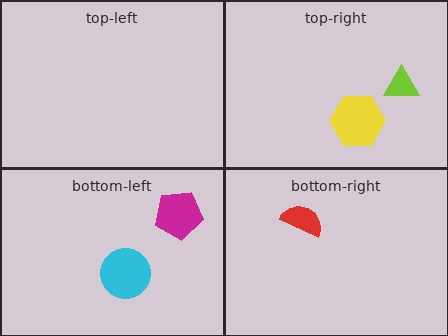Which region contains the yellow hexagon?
The top-right region.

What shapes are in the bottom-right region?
The red semicircle.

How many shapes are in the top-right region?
2.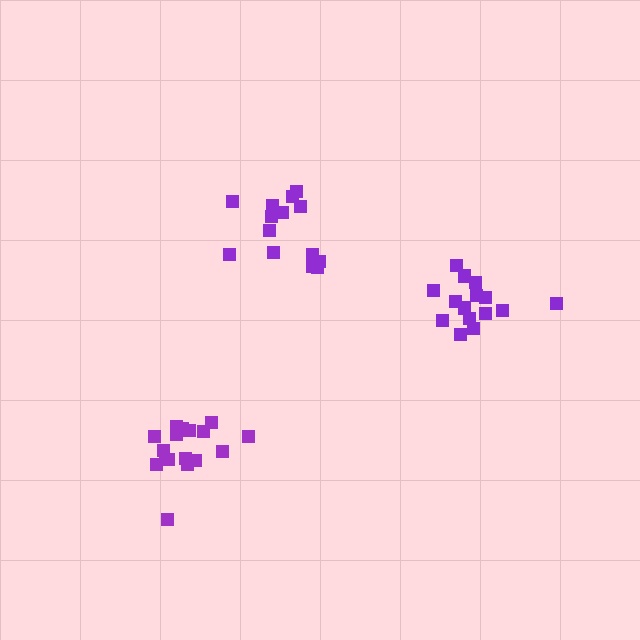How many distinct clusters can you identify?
There are 3 distinct clusters.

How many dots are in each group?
Group 1: 17 dots, Group 2: 14 dots, Group 3: 15 dots (46 total).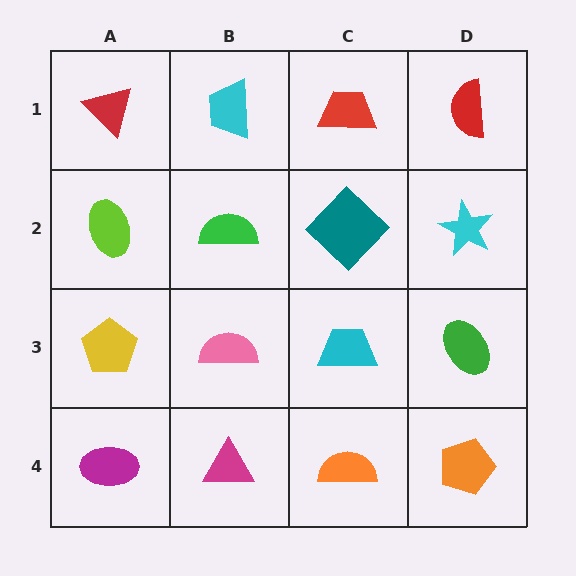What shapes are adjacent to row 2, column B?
A cyan trapezoid (row 1, column B), a pink semicircle (row 3, column B), a lime ellipse (row 2, column A), a teal diamond (row 2, column C).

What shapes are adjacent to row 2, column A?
A red triangle (row 1, column A), a yellow pentagon (row 3, column A), a green semicircle (row 2, column B).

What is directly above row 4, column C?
A cyan trapezoid.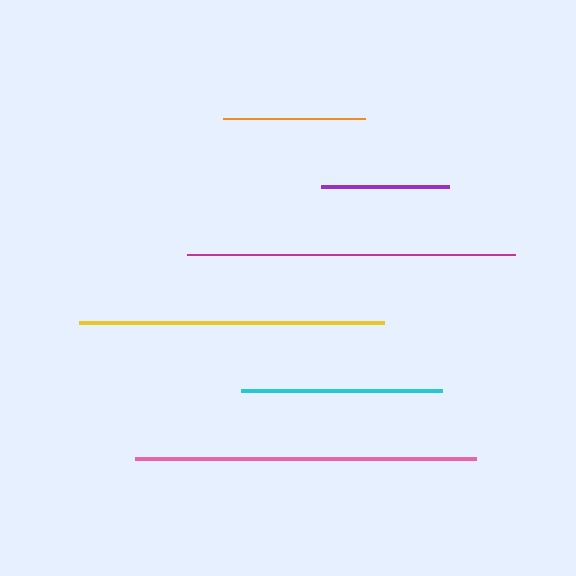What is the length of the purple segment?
The purple segment is approximately 128 pixels long.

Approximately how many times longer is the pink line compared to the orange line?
The pink line is approximately 2.4 times the length of the orange line.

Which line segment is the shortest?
The purple line is the shortest at approximately 128 pixels.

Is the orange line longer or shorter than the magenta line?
The magenta line is longer than the orange line.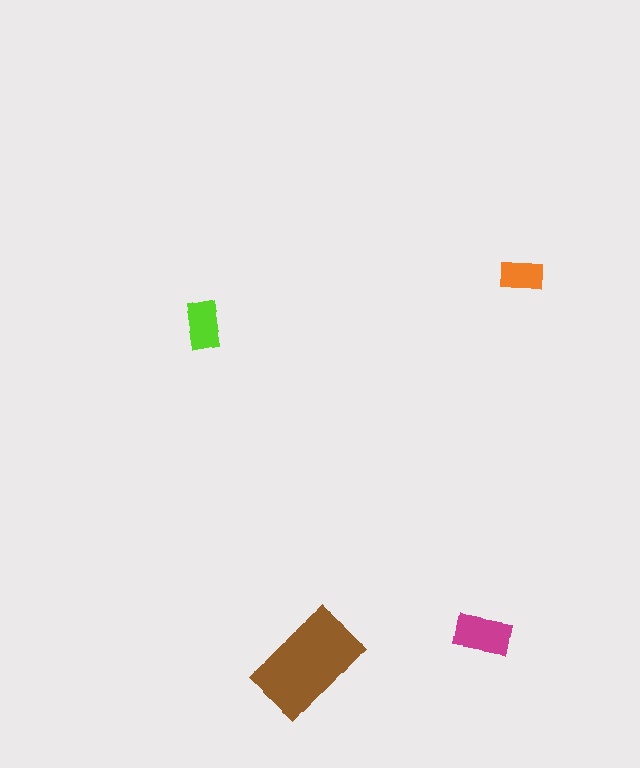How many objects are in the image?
There are 4 objects in the image.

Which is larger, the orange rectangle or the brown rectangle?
The brown one.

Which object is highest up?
The orange rectangle is topmost.